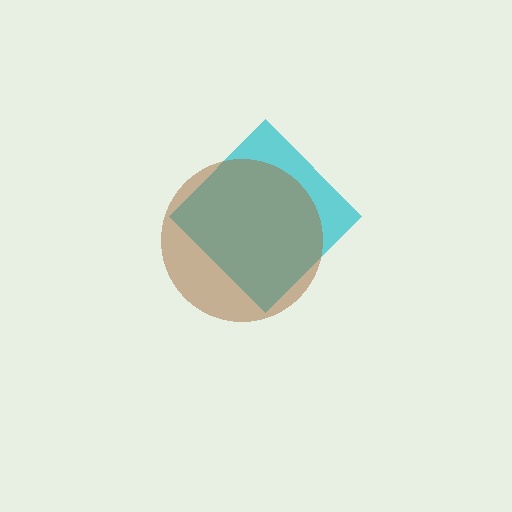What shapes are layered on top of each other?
The layered shapes are: a cyan diamond, a brown circle.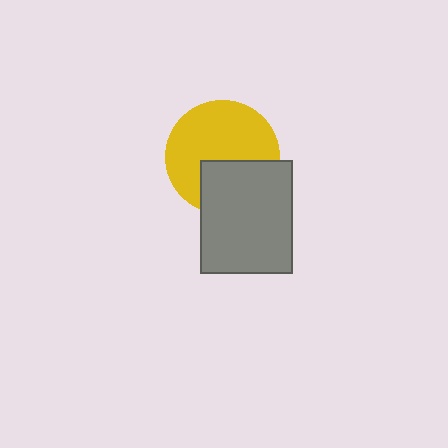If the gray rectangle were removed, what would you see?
You would see the complete yellow circle.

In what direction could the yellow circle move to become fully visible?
The yellow circle could move up. That would shift it out from behind the gray rectangle entirely.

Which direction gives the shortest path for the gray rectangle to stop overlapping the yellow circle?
Moving down gives the shortest separation.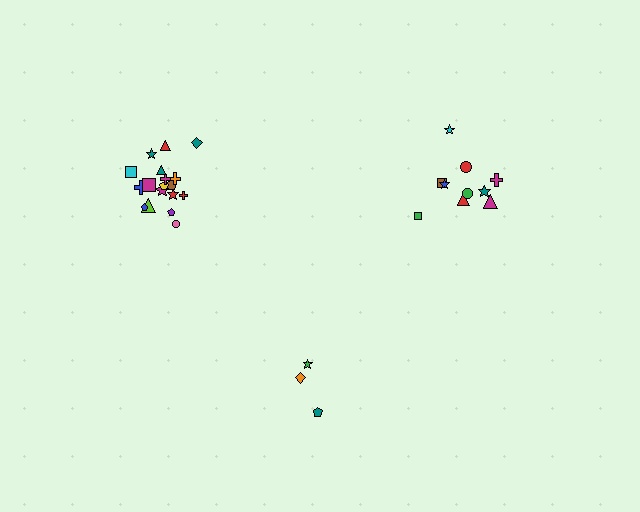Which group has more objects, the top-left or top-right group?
The top-left group.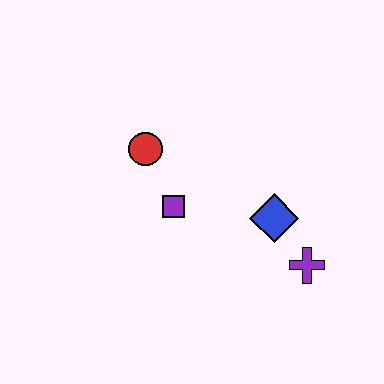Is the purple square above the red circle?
No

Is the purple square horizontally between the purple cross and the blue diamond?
No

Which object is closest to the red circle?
The purple square is closest to the red circle.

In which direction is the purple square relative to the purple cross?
The purple square is to the left of the purple cross.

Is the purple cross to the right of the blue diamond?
Yes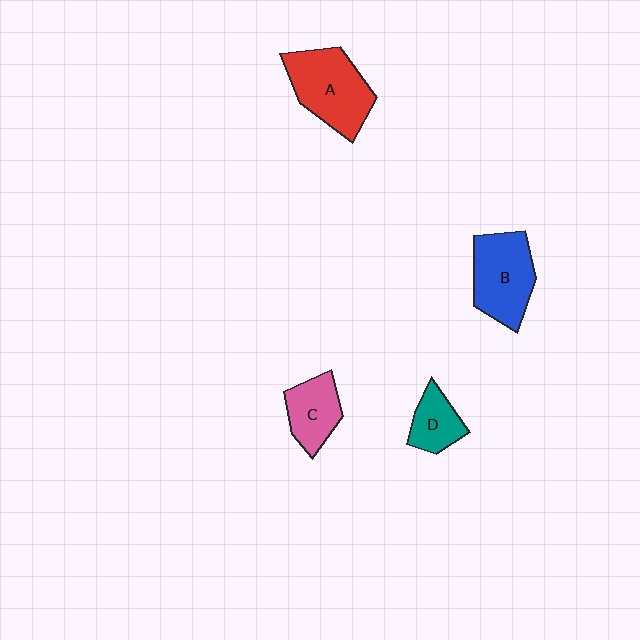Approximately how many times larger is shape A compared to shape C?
Approximately 1.6 times.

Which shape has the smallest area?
Shape D (teal).